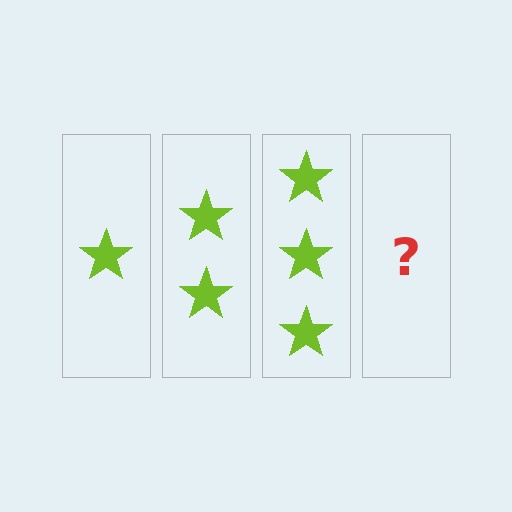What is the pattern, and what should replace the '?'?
The pattern is that each step adds one more star. The '?' should be 4 stars.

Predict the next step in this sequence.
The next step is 4 stars.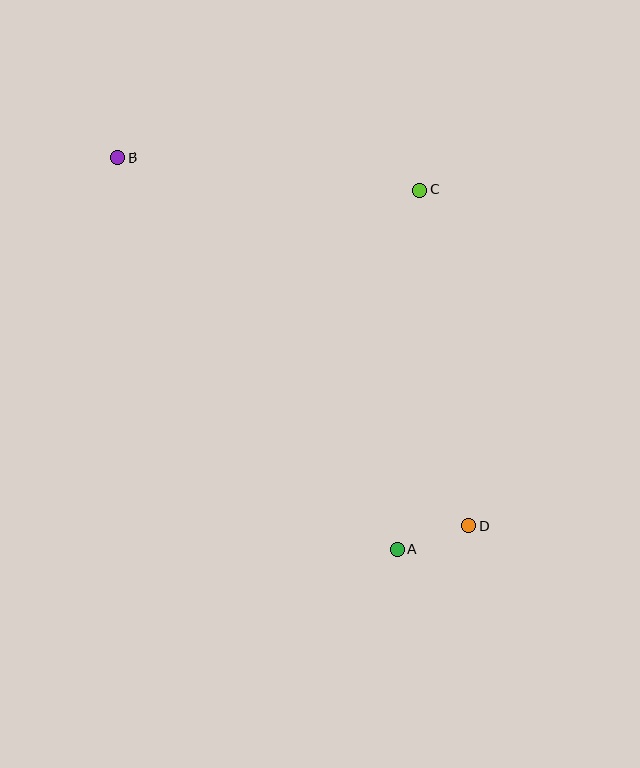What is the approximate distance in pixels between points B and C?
The distance between B and C is approximately 304 pixels.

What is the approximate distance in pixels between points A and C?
The distance between A and C is approximately 360 pixels.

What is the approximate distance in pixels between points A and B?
The distance between A and B is approximately 482 pixels.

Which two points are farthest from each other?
Points B and D are farthest from each other.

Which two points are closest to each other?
Points A and D are closest to each other.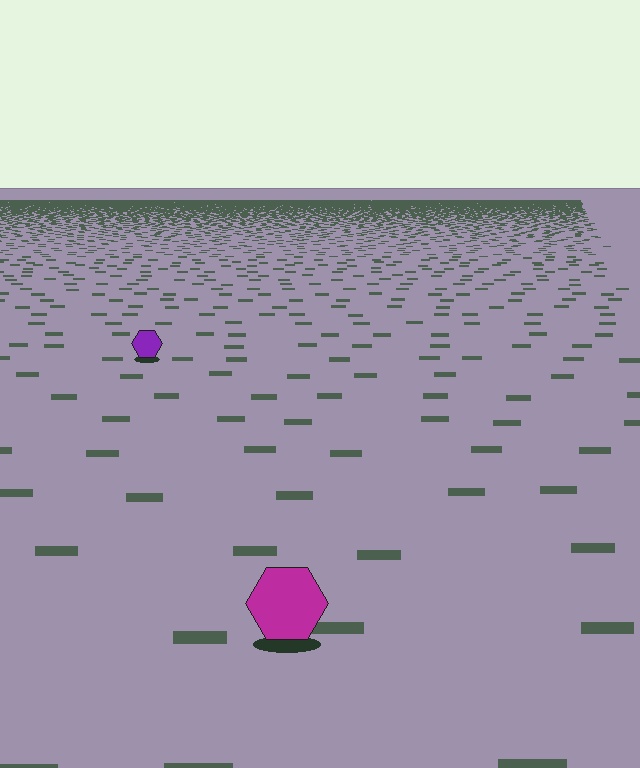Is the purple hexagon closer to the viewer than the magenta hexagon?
No. The magenta hexagon is closer — you can tell from the texture gradient: the ground texture is coarser near it.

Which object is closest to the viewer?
The magenta hexagon is closest. The texture marks near it are larger and more spread out.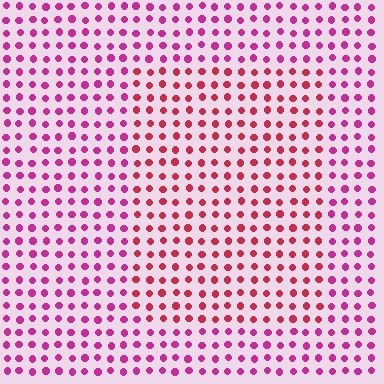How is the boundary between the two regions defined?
The boundary is defined purely by a slight shift in hue (about 29 degrees). Spacing, size, and orientation are identical on both sides.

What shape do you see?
I see a rectangle.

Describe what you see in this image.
The image is filled with small magenta elements in a uniform arrangement. A rectangle-shaped region is visible where the elements are tinted to a slightly different hue, forming a subtle color boundary.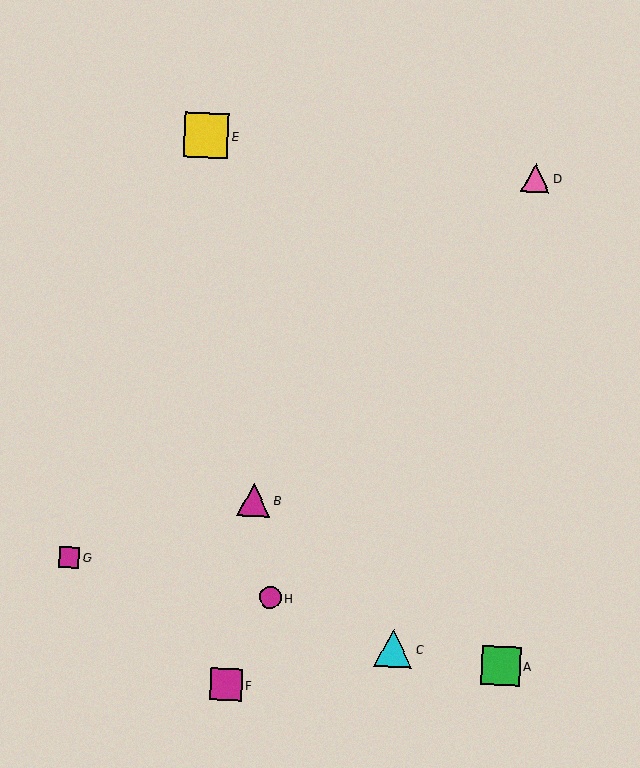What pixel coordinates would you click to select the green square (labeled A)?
Click at (501, 665) to select the green square A.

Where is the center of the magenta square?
The center of the magenta square is at (69, 557).